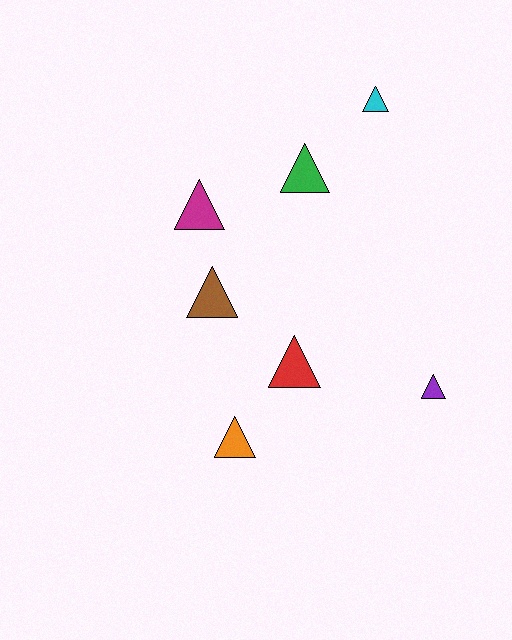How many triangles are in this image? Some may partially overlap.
There are 7 triangles.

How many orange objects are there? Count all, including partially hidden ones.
There is 1 orange object.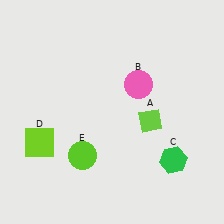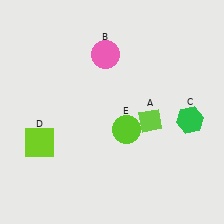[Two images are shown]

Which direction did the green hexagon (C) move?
The green hexagon (C) moved up.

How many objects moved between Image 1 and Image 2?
3 objects moved between the two images.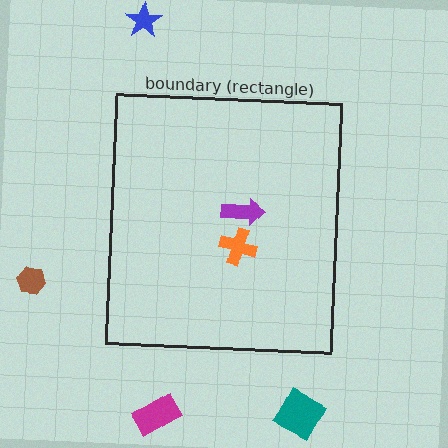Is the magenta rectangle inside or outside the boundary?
Outside.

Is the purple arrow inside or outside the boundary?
Inside.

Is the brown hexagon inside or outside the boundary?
Outside.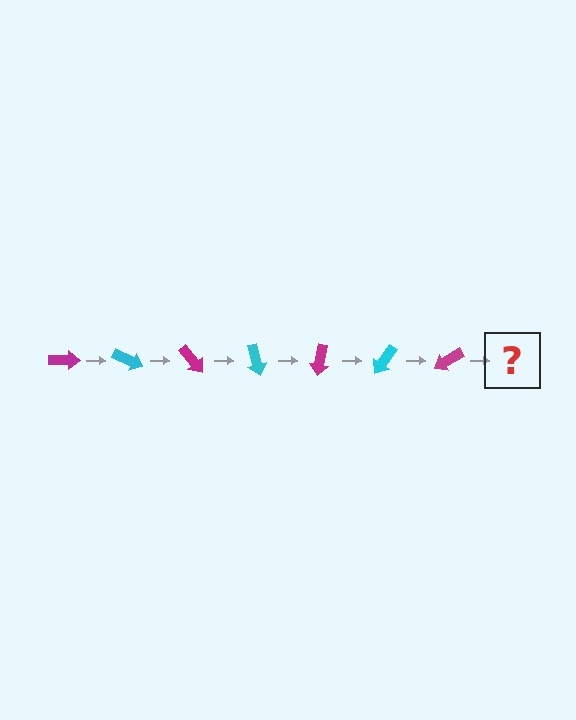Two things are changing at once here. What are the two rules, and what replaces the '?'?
The two rules are that it rotates 25 degrees each step and the color cycles through magenta and cyan. The '?' should be a cyan arrow, rotated 175 degrees from the start.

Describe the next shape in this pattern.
It should be a cyan arrow, rotated 175 degrees from the start.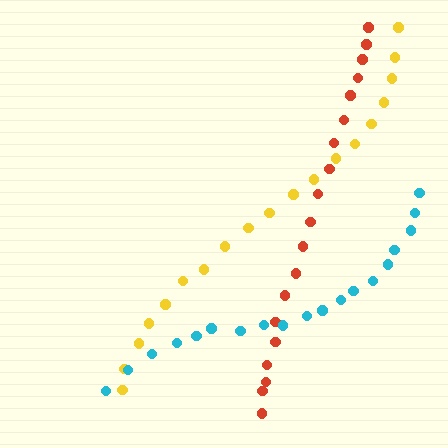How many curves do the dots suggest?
There are 3 distinct paths.